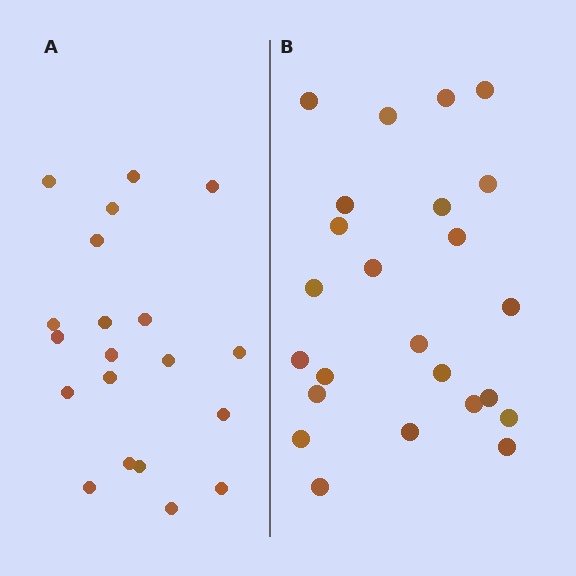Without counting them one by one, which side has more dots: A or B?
Region B (the right region) has more dots.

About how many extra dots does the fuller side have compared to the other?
Region B has about 4 more dots than region A.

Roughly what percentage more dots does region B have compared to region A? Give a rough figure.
About 20% more.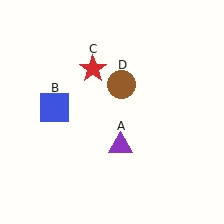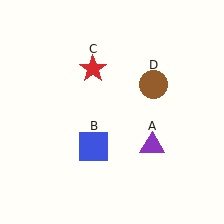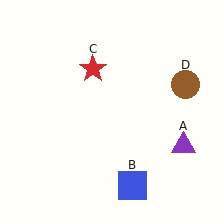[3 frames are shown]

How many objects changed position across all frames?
3 objects changed position: purple triangle (object A), blue square (object B), brown circle (object D).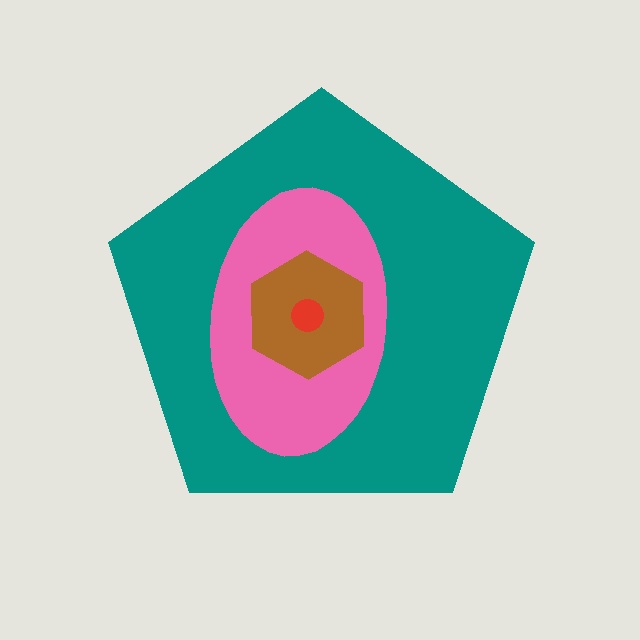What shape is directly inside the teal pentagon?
The pink ellipse.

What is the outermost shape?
The teal pentagon.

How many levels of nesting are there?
4.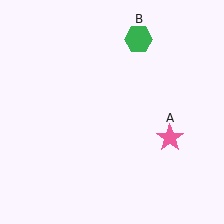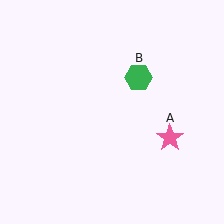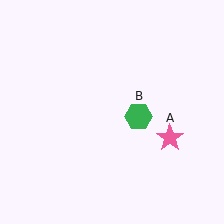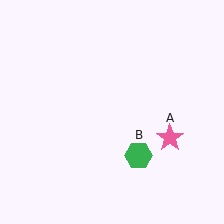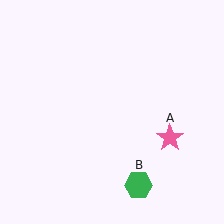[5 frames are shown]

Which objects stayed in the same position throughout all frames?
Pink star (object A) remained stationary.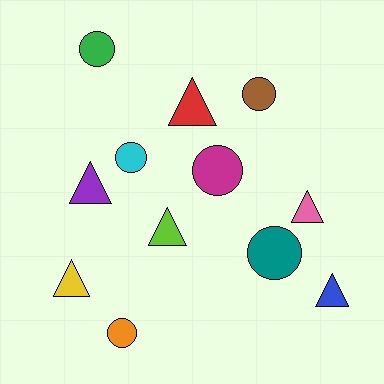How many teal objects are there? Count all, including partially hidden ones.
There is 1 teal object.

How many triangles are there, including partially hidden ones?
There are 6 triangles.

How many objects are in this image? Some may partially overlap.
There are 12 objects.